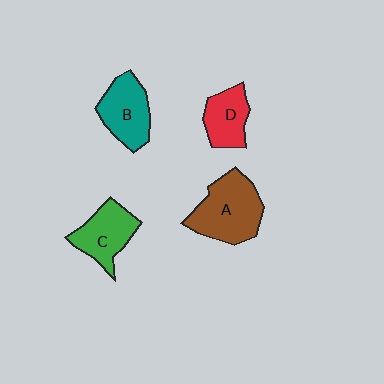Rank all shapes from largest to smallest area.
From largest to smallest: A (brown), B (teal), C (green), D (red).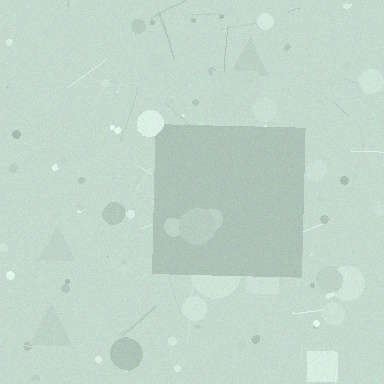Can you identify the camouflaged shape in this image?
The camouflaged shape is a square.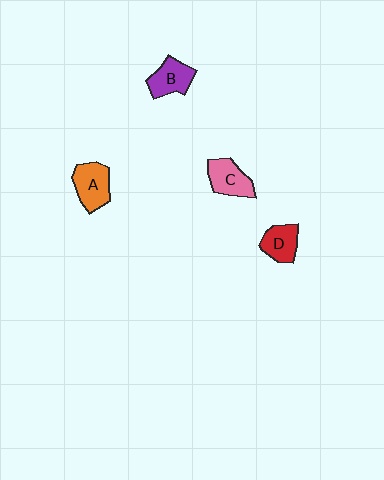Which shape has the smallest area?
Shape D (red).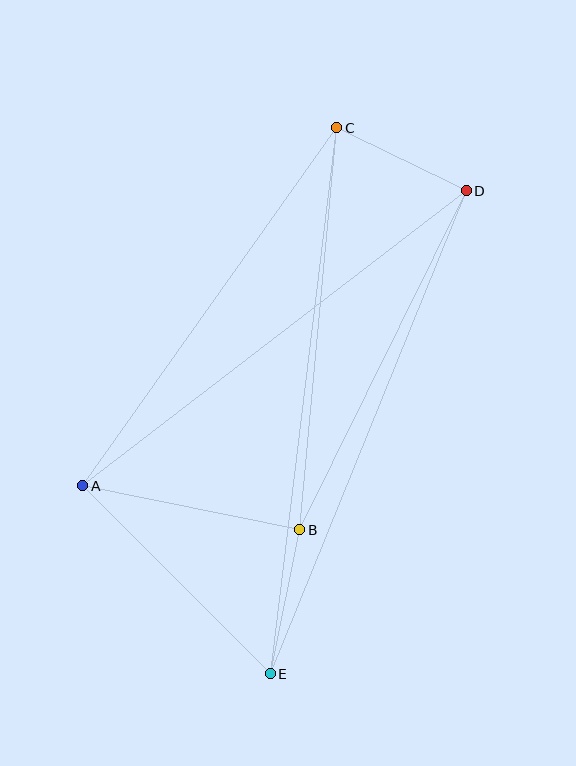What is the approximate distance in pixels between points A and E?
The distance between A and E is approximately 266 pixels.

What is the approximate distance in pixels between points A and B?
The distance between A and B is approximately 221 pixels.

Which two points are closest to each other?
Points C and D are closest to each other.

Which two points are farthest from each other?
Points C and E are farthest from each other.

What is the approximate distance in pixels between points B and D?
The distance between B and D is approximately 378 pixels.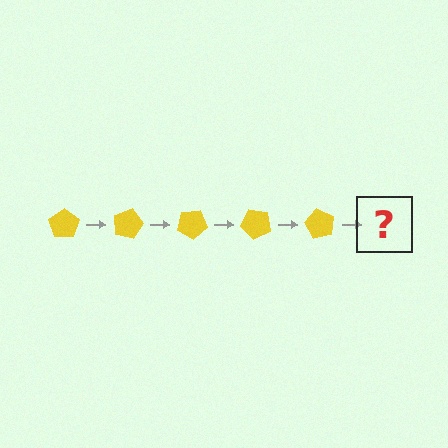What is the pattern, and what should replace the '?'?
The pattern is that the pentagon rotates 15 degrees each step. The '?' should be a yellow pentagon rotated 75 degrees.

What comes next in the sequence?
The next element should be a yellow pentagon rotated 75 degrees.